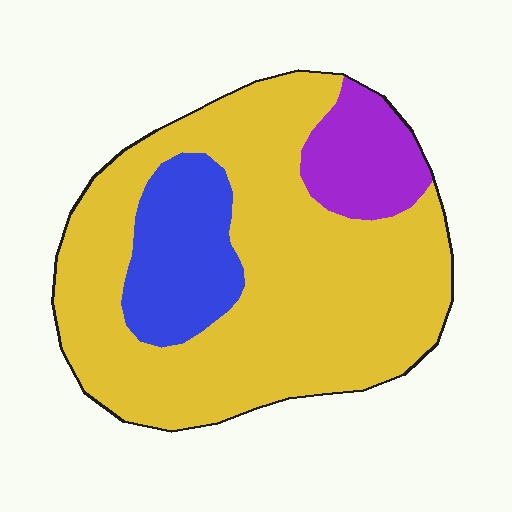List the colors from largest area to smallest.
From largest to smallest: yellow, blue, purple.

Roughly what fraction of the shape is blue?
Blue covers about 15% of the shape.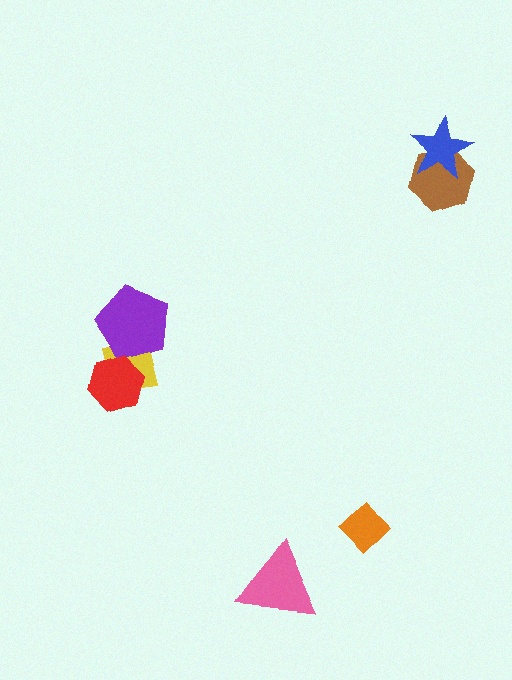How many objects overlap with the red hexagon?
1 object overlaps with the red hexagon.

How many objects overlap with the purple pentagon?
1 object overlaps with the purple pentagon.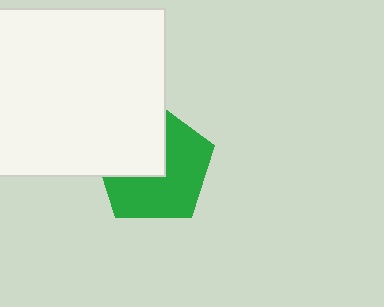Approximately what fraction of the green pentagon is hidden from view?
Roughly 41% of the green pentagon is hidden behind the white square.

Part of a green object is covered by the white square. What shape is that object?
It is a pentagon.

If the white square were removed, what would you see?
You would see the complete green pentagon.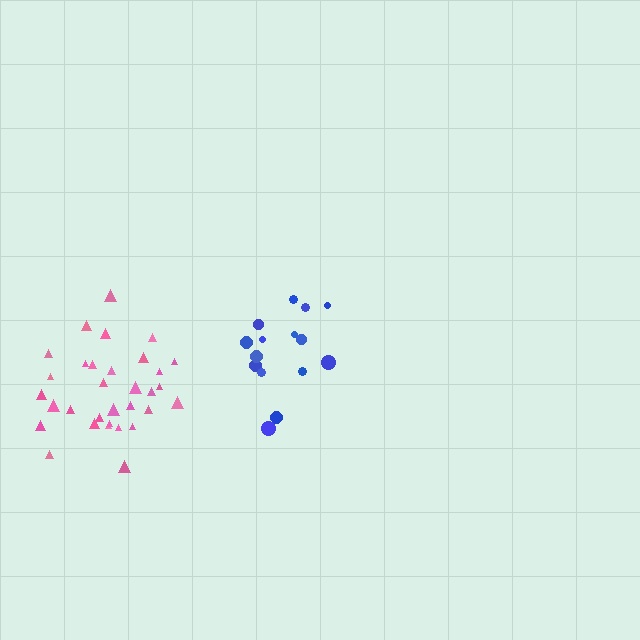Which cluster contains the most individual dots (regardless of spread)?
Pink (32).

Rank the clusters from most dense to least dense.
pink, blue.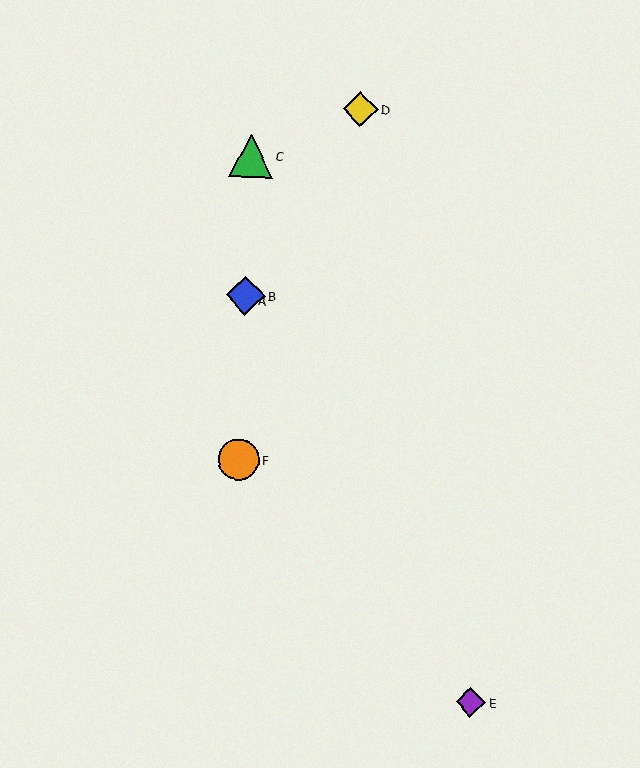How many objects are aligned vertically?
4 objects (A, B, C, F) are aligned vertically.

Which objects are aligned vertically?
Objects A, B, C, F are aligned vertically.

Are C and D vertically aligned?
No, C is at x≈251 and D is at x≈360.